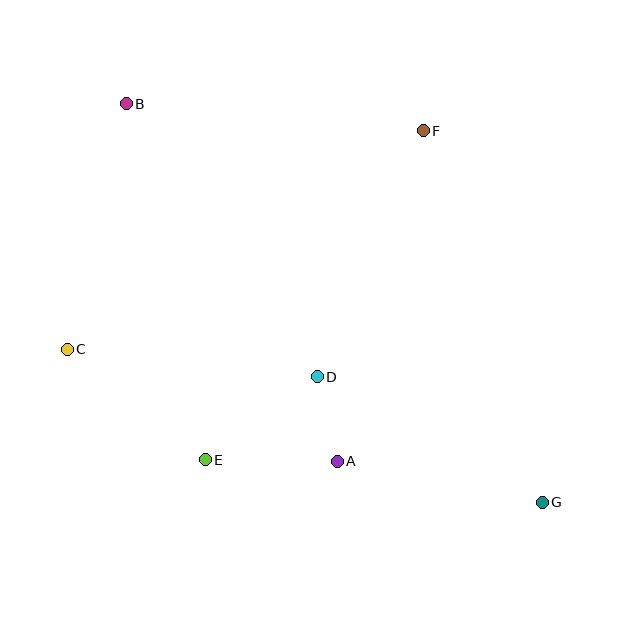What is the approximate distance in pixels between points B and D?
The distance between B and D is approximately 333 pixels.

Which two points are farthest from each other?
Points B and G are farthest from each other.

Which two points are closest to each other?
Points A and D are closest to each other.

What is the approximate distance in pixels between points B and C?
The distance between B and C is approximately 253 pixels.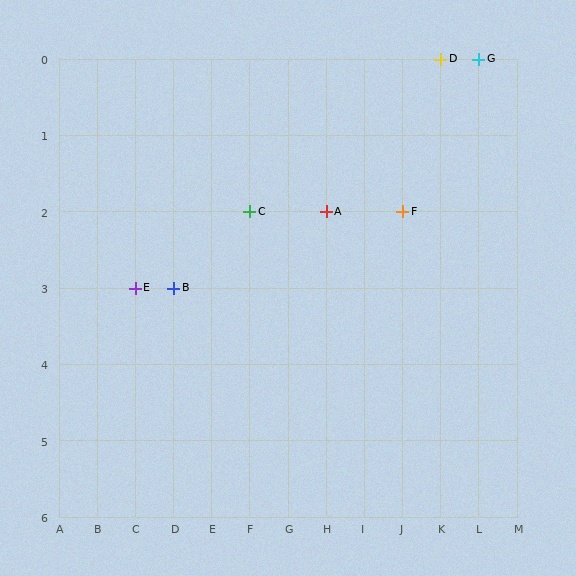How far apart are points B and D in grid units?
Points B and D are 7 columns and 3 rows apart (about 7.6 grid units diagonally).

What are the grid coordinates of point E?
Point E is at grid coordinates (C, 3).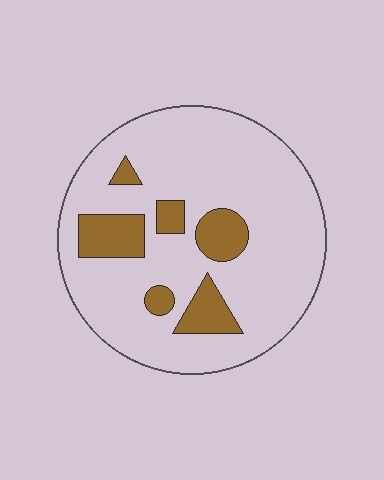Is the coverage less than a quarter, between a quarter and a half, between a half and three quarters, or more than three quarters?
Less than a quarter.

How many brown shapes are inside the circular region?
6.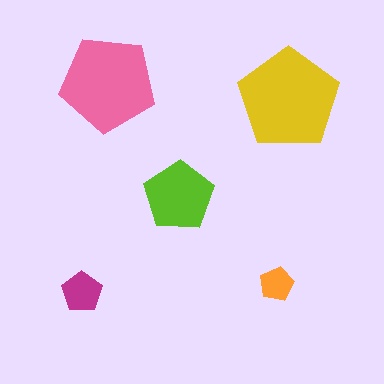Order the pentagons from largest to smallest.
the yellow one, the pink one, the lime one, the magenta one, the orange one.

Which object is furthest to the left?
The magenta pentagon is leftmost.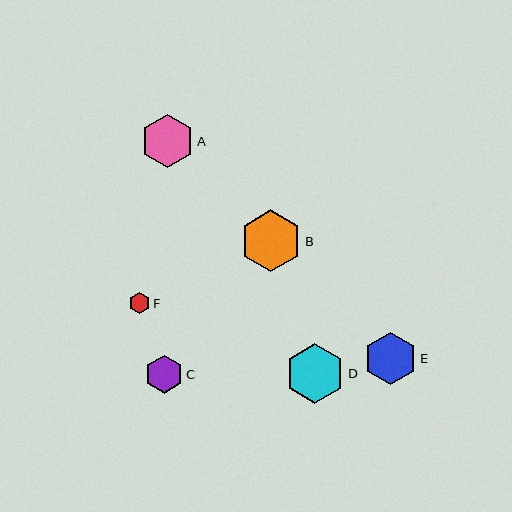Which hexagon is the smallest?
Hexagon F is the smallest with a size of approximately 21 pixels.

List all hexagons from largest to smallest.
From largest to smallest: B, D, A, E, C, F.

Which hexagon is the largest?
Hexagon B is the largest with a size of approximately 62 pixels.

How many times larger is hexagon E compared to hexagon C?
Hexagon E is approximately 1.4 times the size of hexagon C.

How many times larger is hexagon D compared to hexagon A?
Hexagon D is approximately 1.1 times the size of hexagon A.